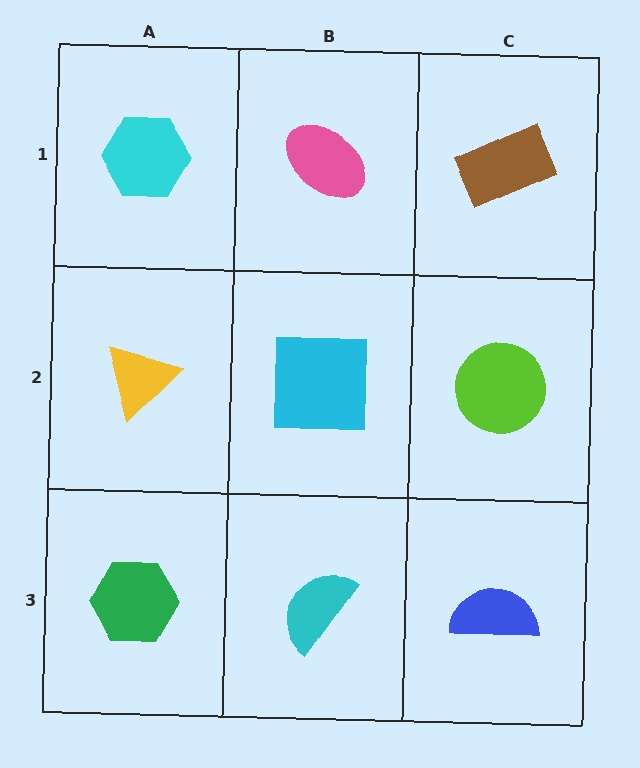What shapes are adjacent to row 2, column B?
A pink ellipse (row 1, column B), a cyan semicircle (row 3, column B), a yellow triangle (row 2, column A), a lime circle (row 2, column C).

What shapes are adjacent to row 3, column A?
A yellow triangle (row 2, column A), a cyan semicircle (row 3, column B).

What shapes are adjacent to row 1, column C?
A lime circle (row 2, column C), a pink ellipse (row 1, column B).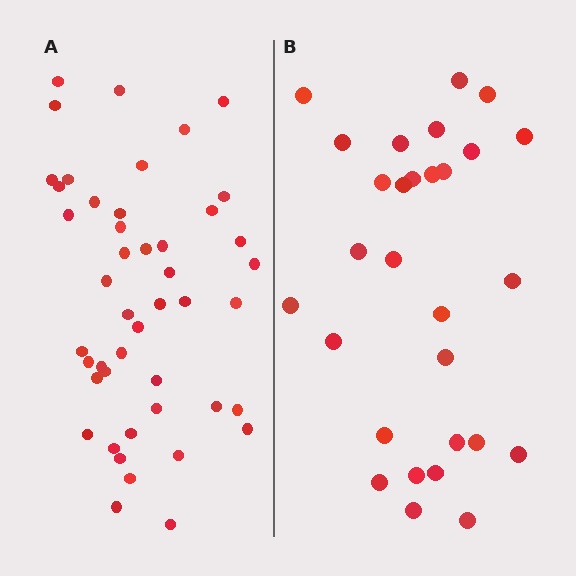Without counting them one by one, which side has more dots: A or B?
Region A (the left region) has more dots.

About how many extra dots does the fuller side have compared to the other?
Region A has approximately 15 more dots than region B.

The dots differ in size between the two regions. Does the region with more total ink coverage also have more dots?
No. Region B has more total ink coverage because its dots are larger, but region A actually contains more individual dots. Total area can be misleading — the number of items is what matters here.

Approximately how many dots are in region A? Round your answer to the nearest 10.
About 50 dots. (The exact count is 46, which rounds to 50.)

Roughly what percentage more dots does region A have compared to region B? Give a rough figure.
About 60% more.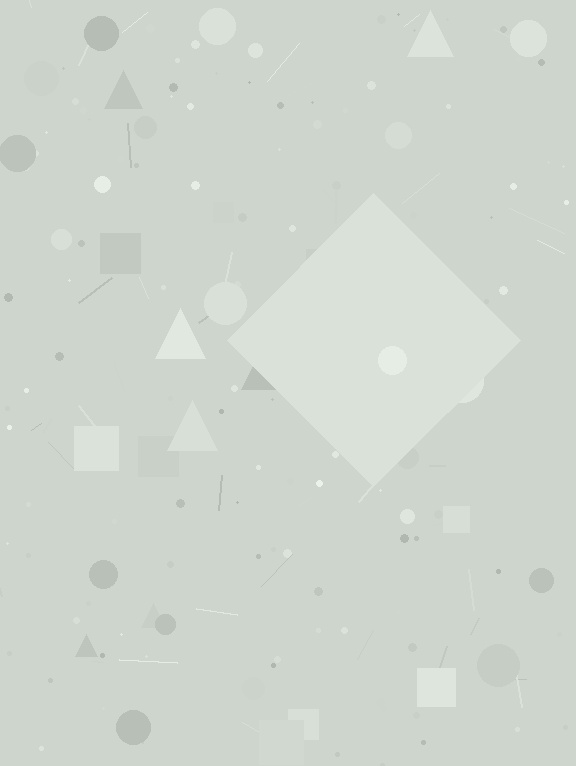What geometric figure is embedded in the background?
A diamond is embedded in the background.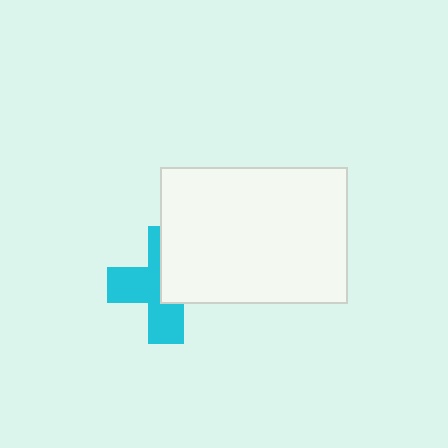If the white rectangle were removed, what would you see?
You would see the complete cyan cross.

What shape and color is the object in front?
The object in front is a white rectangle.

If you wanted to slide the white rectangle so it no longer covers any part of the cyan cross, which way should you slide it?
Slide it toward the upper-right — that is the most direct way to separate the two shapes.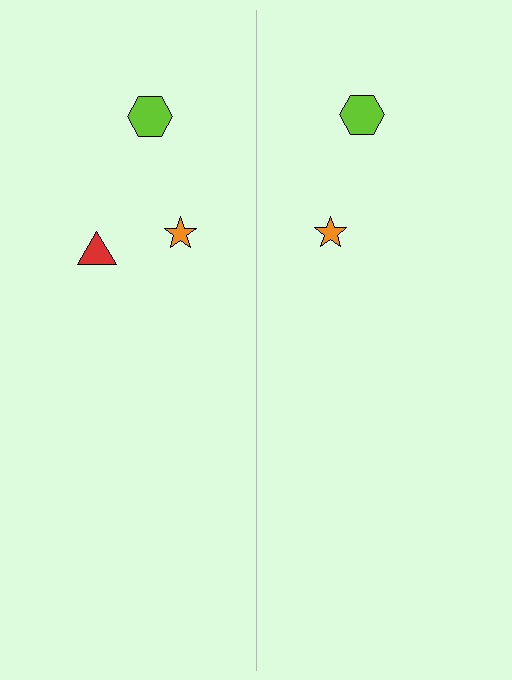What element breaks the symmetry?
A red triangle is missing from the right side.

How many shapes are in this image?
There are 5 shapes in this image.